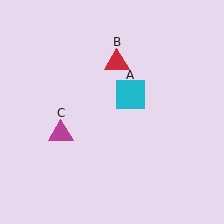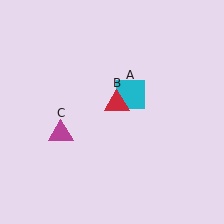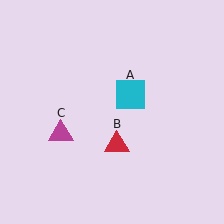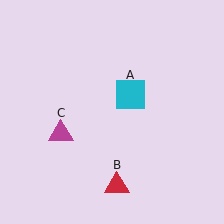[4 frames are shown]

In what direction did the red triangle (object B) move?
The red triangle (object B) moved down.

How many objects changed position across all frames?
1 object changed position: red triangle (object B).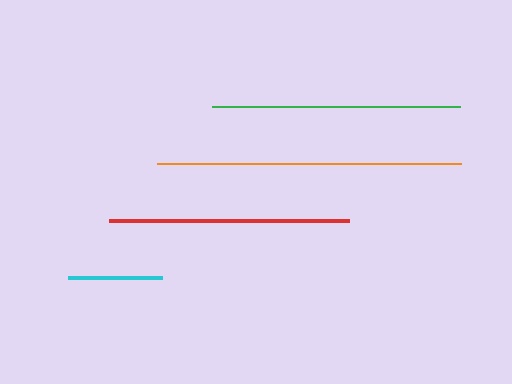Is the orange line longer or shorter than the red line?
The orange line is longer than the red line.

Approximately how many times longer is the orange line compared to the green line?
The orange line is approximately 1.2 times the length of the green line.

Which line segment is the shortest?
The cyan line is the shortest at approximately 94 pixels.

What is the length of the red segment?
The red segment is approximately 240 pixels long.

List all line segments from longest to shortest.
From longest to shortest: orange, green, red, cyan.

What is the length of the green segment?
The green segment is approximately 248 pixels long.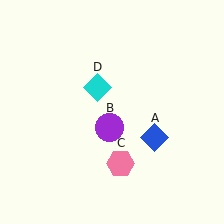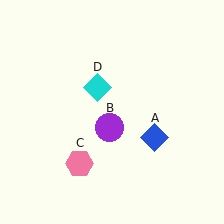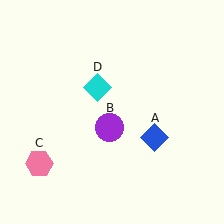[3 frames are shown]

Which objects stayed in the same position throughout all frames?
Blue diamond (object A) and purple circle (object B) and cyan diamond (object D) remained stationary.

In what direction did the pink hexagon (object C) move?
The pink hexagon (object C) moved left.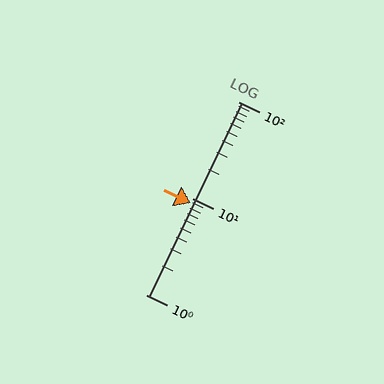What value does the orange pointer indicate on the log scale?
The pointer indicates approximately 8.9.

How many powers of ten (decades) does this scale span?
The scale spans 2 decades, from 1 to 100.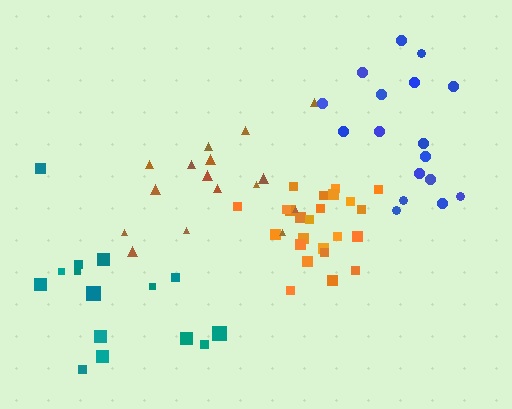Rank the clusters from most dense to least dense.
orange, blue, brown, teal.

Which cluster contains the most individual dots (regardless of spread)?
Orange (24).